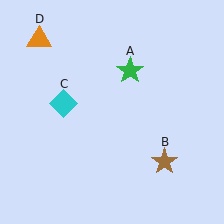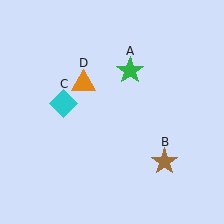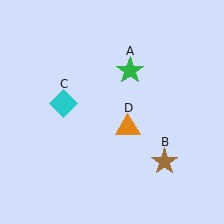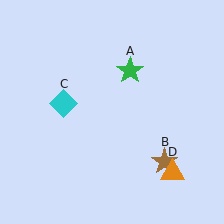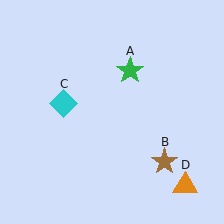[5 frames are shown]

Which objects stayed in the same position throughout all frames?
Green star (object A) and brown star (object B) and cyan diamond (object C) remained stationary.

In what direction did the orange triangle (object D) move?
The orange triangle (object D) moved down and to the right.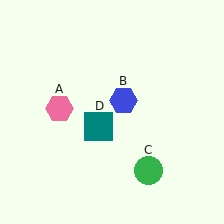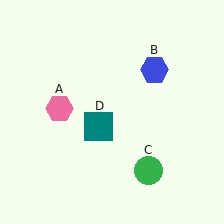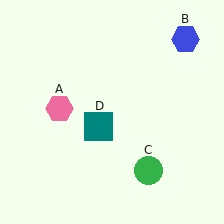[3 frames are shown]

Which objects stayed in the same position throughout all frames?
Pink hexagon (object A) and green circle (object C) and teal square (object D) remained stationary.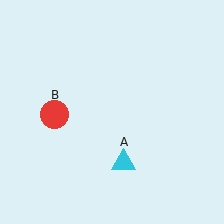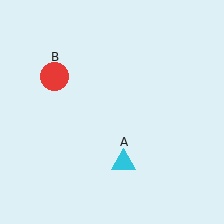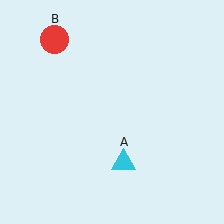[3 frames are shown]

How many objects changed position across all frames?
1 object changed position: red circle (object B).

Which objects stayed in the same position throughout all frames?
Cyan triangle (object A) remained stationary.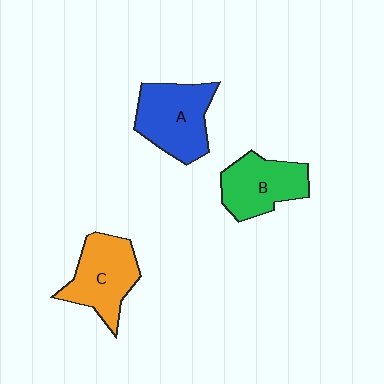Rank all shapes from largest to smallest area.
From largest to smallest: A (blue), C (orange), B (green).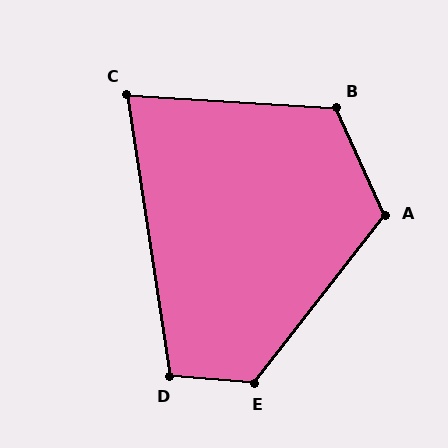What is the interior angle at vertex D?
Approximately 103 degrees (obtuse).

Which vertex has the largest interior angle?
E, at approximately 124 degrees.